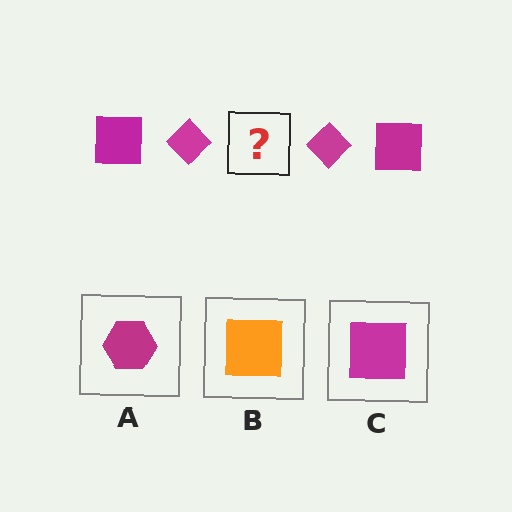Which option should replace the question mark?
Option C.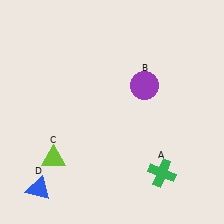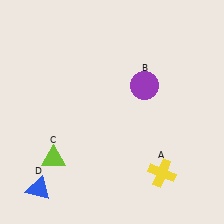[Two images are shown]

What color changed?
The cross (A) changed from green in Image 1 to yellow in Image 2.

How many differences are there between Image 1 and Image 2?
There is 1 difference between the two images.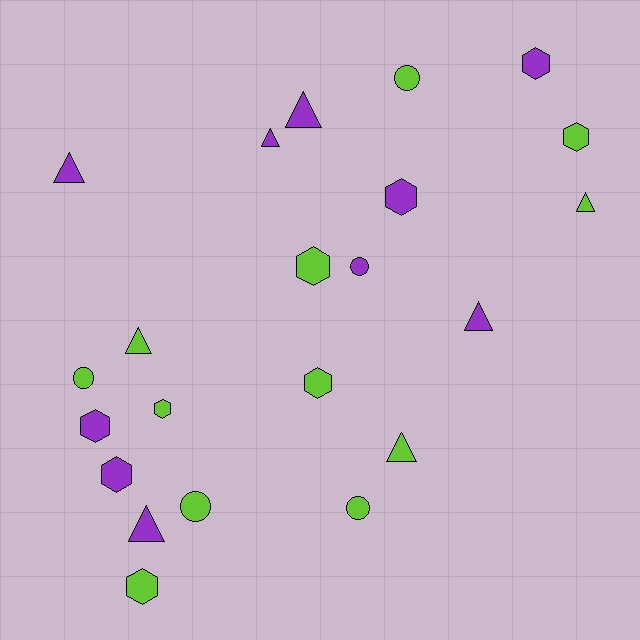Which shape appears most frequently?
Hexagon, with 9 objects.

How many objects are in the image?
There are 22 objects.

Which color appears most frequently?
Lime, with 12 objects.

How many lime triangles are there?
There are 3 lime triangles.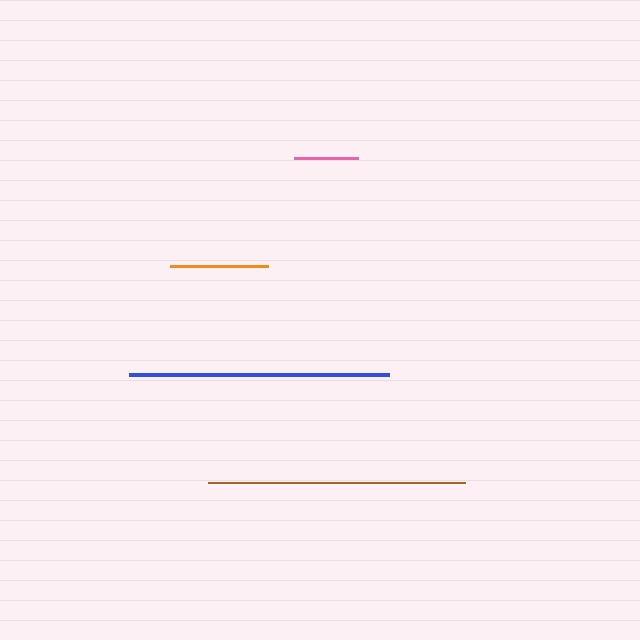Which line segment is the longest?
The blue line is the longest at approximately 260 pixels.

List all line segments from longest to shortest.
From longest to shortest: blue, brown, orange, pink.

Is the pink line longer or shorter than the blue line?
The blue line is longer than the pink line.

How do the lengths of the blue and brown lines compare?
The blue and brown lines are approximately the same length.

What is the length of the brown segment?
The brown segment is approximately 257 pixels long.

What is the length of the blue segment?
The blue segment is approximately 260 pixels long.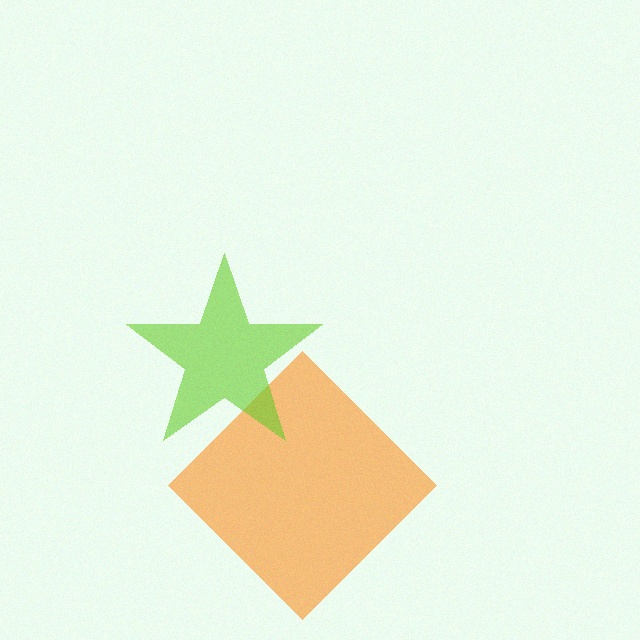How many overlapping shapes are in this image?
There are 2 overlapping shapes in the image.